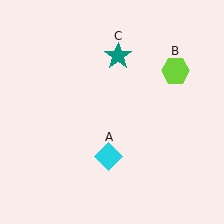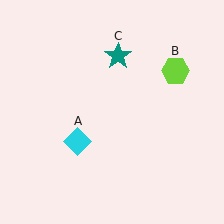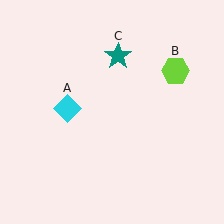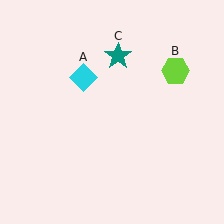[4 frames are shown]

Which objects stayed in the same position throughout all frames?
Lime hexagon (object B) and teal star (object C) remained stationary.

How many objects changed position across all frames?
1 object changed position: cyan diamond (object A).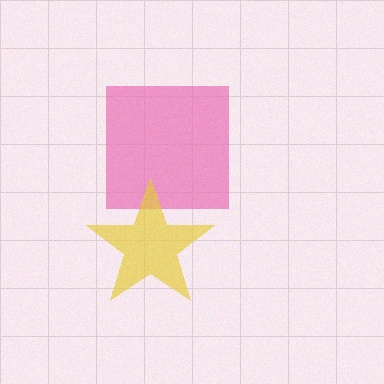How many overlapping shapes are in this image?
There are 2 overlapping shapes in the image.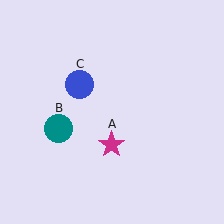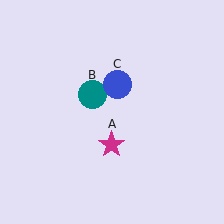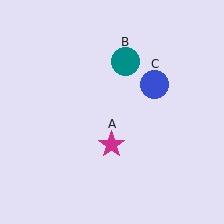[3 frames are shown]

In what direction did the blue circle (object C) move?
The blue circle (object C) moved right.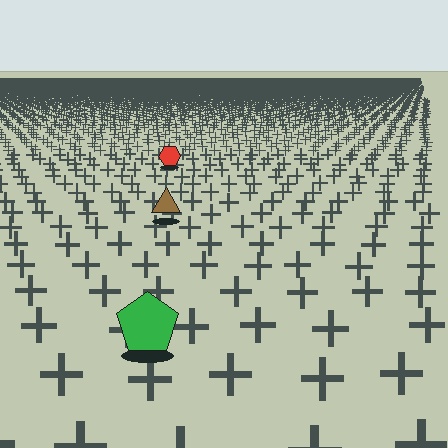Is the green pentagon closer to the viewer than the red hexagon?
Yes. The green pentagon is closer — you can tell from the texture gradient: the ground texture is coarser near it.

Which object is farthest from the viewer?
The red hexagon is farthest from the viewer. It appears smaller and the ground texture around it is denser.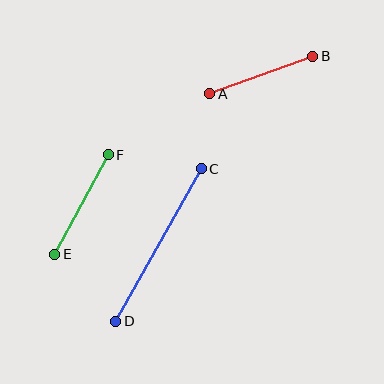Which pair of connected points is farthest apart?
Points C and D are farthest apart.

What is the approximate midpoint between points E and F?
The midpoint is at approximately (82, 205) pixels.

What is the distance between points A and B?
The distance is approximately 110 pixels.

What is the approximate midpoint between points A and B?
The midpoint is at approximately (261, 75) pixels.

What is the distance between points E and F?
The distance is approximately 113 pixels.